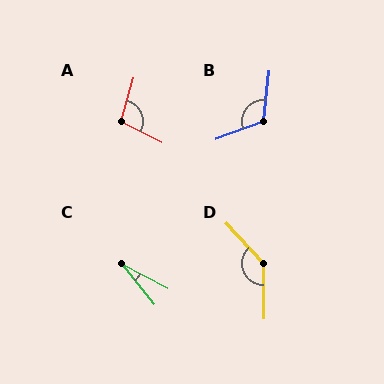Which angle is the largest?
D, at approximately 137 degrees.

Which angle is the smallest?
C, at approximately 23 degrees.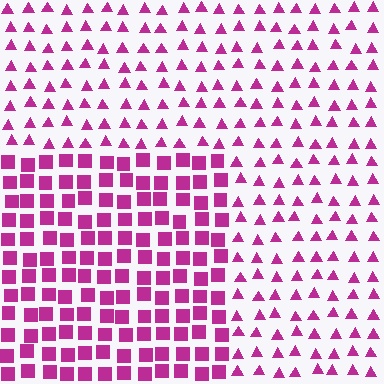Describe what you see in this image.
The image is filled with small magenta elements arranged in a uniform grid. A rectangle-shaped region contains squares, while the surrounding area contains triangles. The boundary is defined purely by the change in element shape.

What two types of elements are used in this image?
The image uses squares inside the rectangle region and triangles outside it.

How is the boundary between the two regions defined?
The boundary is defined by a change in element shape: squares inside vs. triangles outside. All elements share the same color and spacing.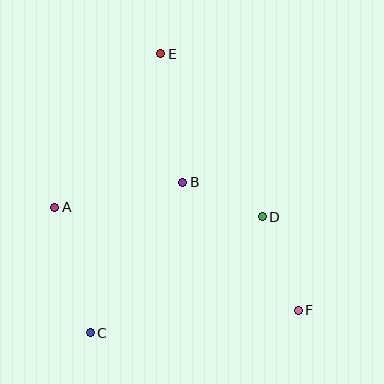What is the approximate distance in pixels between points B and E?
The distance between B and E is approximately 130 pixels.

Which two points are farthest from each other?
Points E and F are farthest from each other.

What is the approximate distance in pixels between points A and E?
The distance between A and E is approximately 187 pixels.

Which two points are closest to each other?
Points B and D are closest to each other.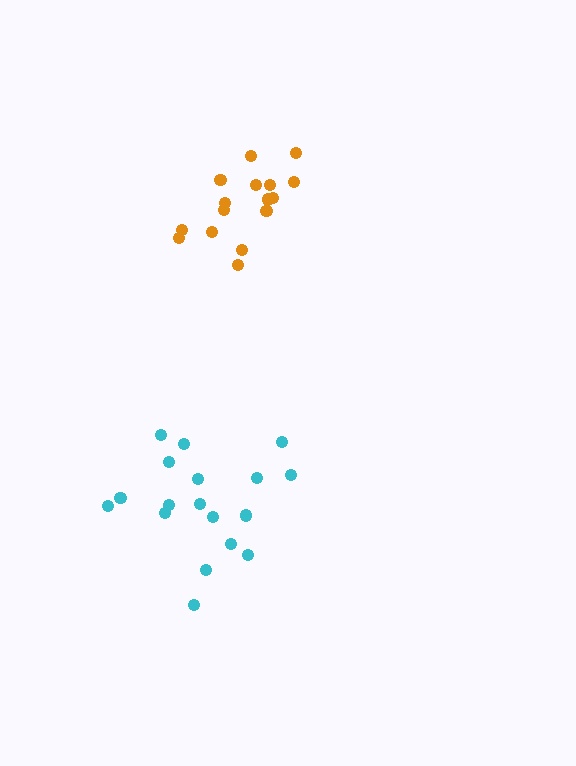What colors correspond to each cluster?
The clusters are colored: cyan, orange.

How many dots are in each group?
Group 1: 18 dots, Group 2: 16 dots (34 total).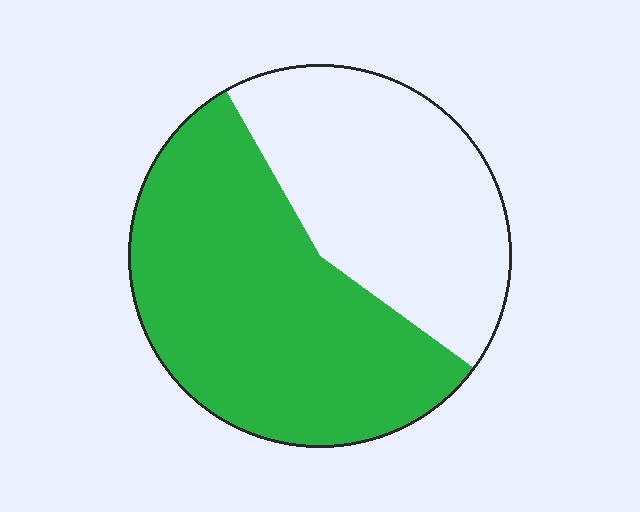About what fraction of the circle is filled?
About three fifths (3/5).